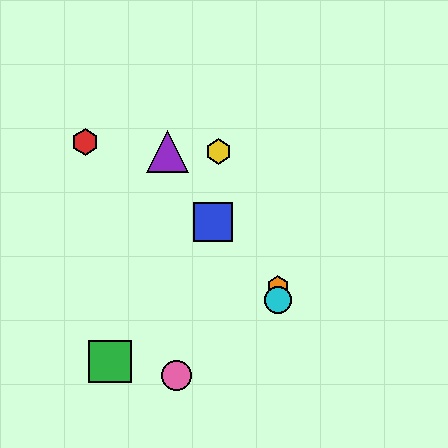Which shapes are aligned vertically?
The orange hexagon, the cyan circle are aligned vertically.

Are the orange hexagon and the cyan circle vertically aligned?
Yes, both are at x≈278.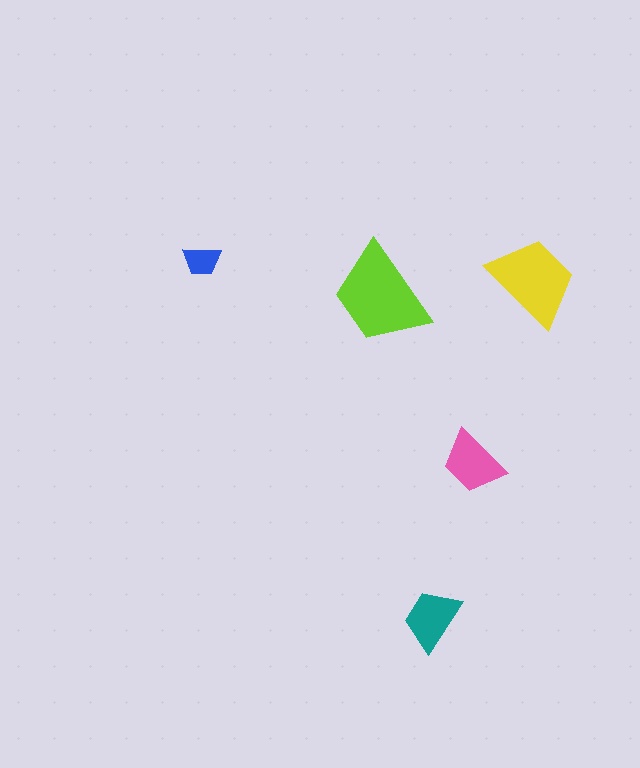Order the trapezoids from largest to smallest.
the lime one, the yellow one, the pink one, the teal one, the blue one.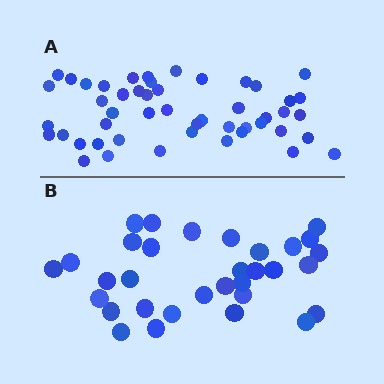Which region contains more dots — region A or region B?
Region A (the top region) has more dots.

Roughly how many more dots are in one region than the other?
Region A has approximately 15 more dots than region B.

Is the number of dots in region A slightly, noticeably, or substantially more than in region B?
Region A has substantially more. The ratio is roughly 1.5 to 1.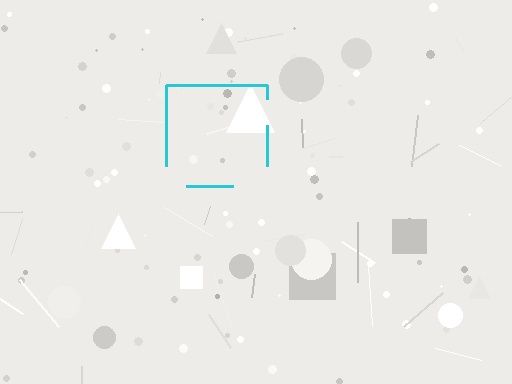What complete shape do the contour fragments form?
The contour fragments form a square.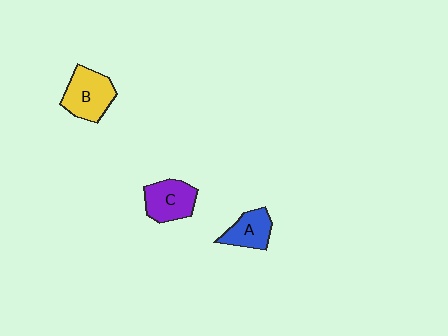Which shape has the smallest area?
Shape A (blue).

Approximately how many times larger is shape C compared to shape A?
Approximately 1.2 times.